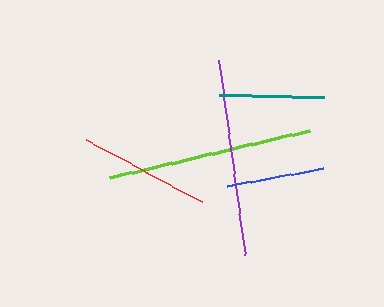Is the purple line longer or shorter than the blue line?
The purple line is longer than the blue line.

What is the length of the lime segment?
The lime segment is approximately 204 pixels long.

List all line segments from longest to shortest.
From longest to shortest: lime, purple, red, teal, blue.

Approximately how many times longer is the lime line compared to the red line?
The lime line is approximately 1.6 times the length of the red line.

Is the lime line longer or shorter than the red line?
The lime line is longer than the red line.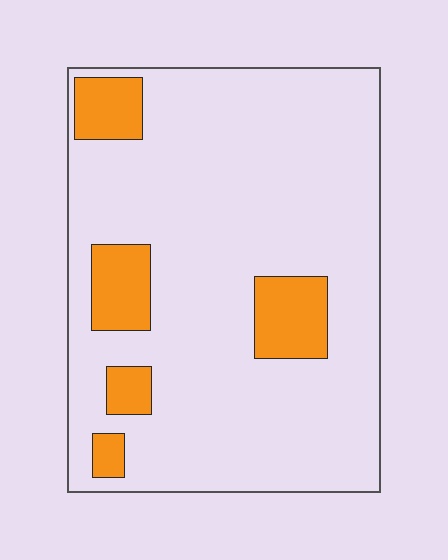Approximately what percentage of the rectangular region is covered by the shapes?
Approximately 15%.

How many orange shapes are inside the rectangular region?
5.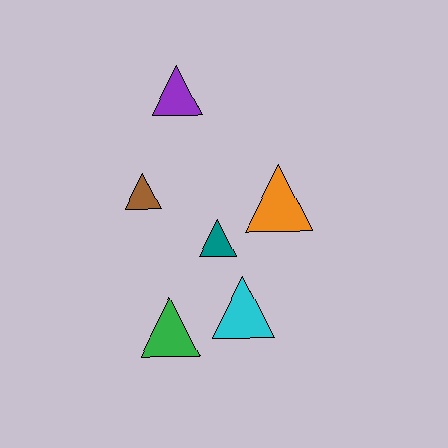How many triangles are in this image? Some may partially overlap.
There are 6 triangles.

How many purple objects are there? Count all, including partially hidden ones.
There is 1 purple object.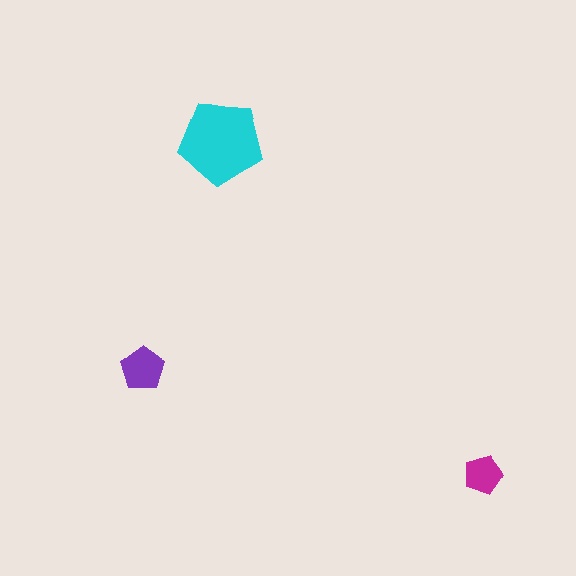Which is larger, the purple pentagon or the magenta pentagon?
The purple one.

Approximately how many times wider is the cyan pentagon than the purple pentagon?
About 2 times wider.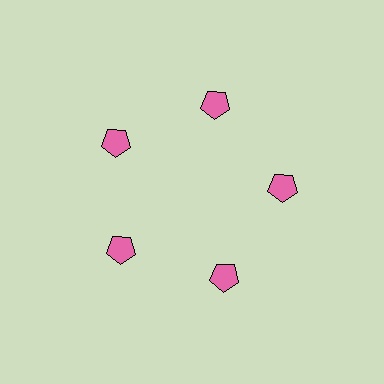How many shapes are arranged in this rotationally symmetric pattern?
There are 5 shapes, arranged in 5 groups of 1.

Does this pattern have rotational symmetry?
Yes, this pattern has 5-fold rotational symmetry. It looks the same after rotating 72 degrees around the center.